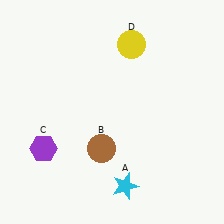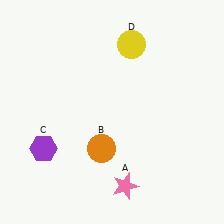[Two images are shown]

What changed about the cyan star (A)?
In Image 1, A is cyan. In Image 2, it changed to pink.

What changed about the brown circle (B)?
In Image 1, B is brown. In Image 2, it changed to orange.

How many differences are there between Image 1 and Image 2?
There are 2 differences between the two images.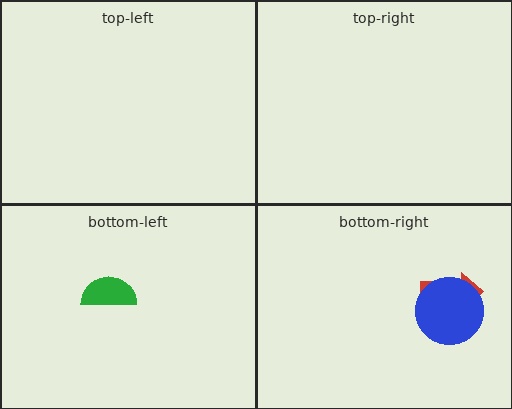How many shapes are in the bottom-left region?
1.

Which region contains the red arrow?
The bottom-right region.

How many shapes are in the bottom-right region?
2.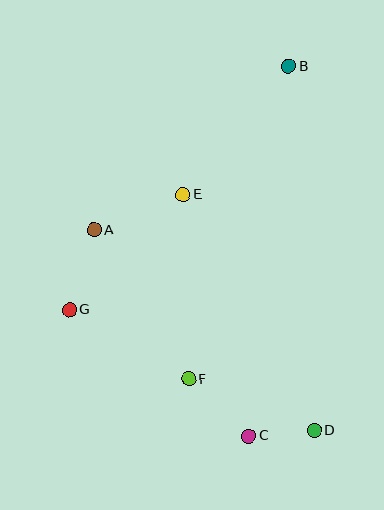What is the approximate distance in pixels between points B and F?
The distance between B and F is approximately 328 pixels.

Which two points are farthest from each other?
Points B and C are farthest from each other.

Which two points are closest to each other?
Points C and D are closest to each other.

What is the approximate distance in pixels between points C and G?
The distance between C and G is approximately 219 pixels.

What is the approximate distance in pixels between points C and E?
The distance between C and E is approximately 250 pixels.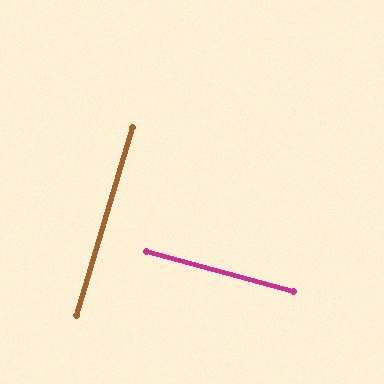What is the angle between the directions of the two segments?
Approximately 89 degrees.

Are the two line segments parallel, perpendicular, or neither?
Perpendicular — they meet at approximately 89°.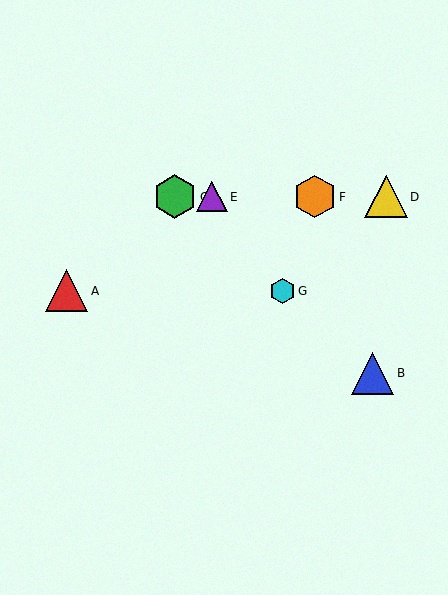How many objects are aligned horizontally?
4 objects (C, D, E, F) are aligned horizontally.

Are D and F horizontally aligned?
Yes, both are at y≈197.